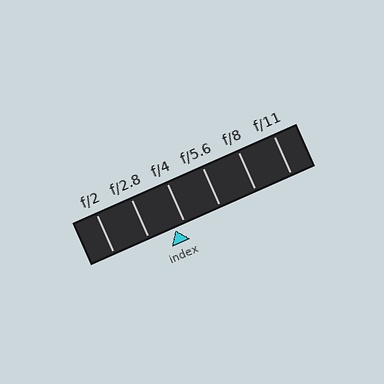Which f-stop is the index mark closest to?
The index mark is closest to f/4.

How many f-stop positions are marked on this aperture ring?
There are 6 f-stop positions marked.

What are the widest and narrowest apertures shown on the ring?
The widest aperture shown is f/2 and the narrowest is f/11.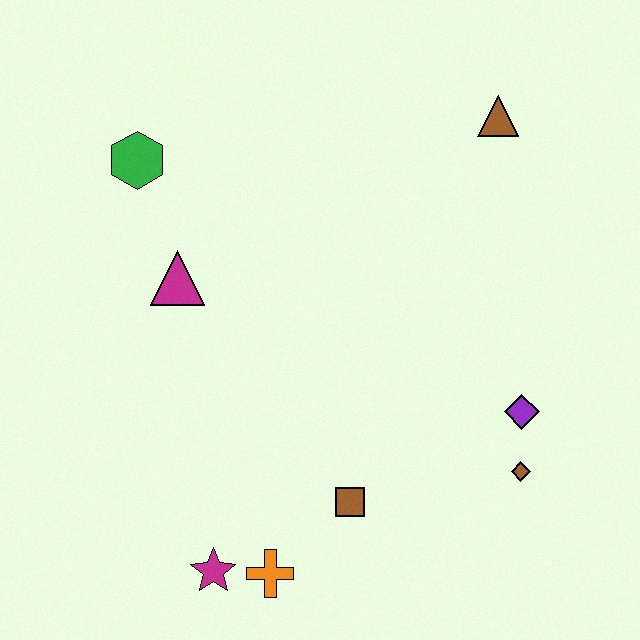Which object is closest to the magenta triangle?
The green hexagon is closest to the magenta triangle.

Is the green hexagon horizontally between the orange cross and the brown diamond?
No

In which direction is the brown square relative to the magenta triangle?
The brown square is below the magenta triangle.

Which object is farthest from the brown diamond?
The green hexagon is farthest from the brown diamond.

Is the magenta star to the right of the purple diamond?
No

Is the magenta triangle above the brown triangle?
No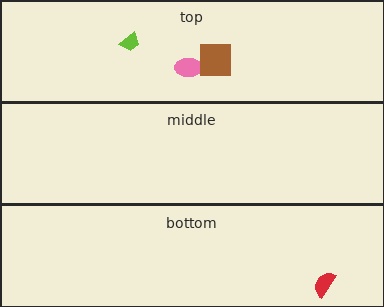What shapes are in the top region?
The pink ellipse, the brown square, the lime trapezoid.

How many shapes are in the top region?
3.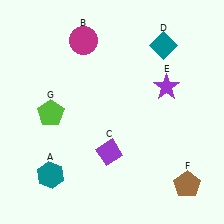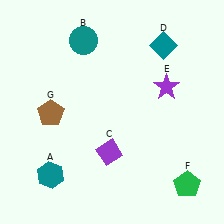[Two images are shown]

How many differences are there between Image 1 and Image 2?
There are 3 differences between the two images.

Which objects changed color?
B changed from magenta to teal. F changed from brown to green. G changed from lime to brown.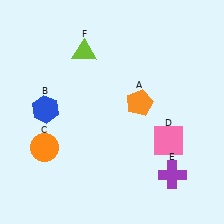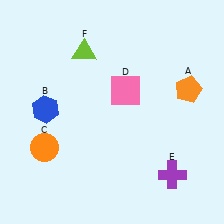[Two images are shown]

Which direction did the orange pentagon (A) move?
The orange pentagon (A) moved right.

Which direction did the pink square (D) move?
The pink square (D) moved up.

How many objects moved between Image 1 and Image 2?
2 objects moved between the two images.